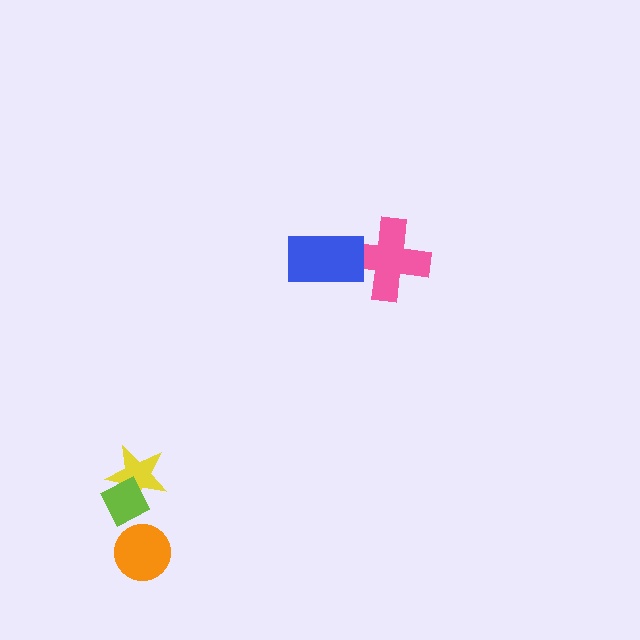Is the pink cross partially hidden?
Yes, it is partially covered by another shape.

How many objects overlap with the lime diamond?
1 object overlaps with the lime diamond.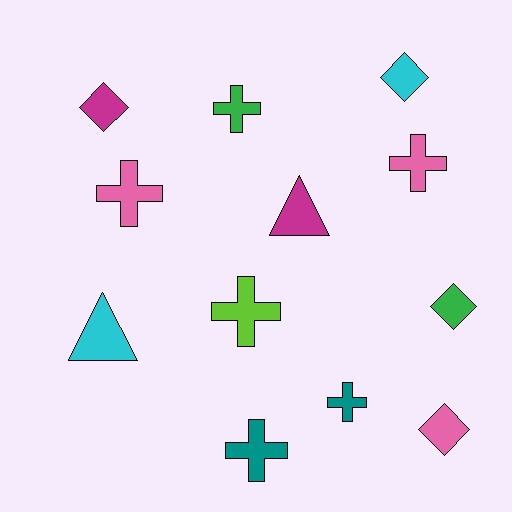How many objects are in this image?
There are 12 objects.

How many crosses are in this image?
There are 6 crosses.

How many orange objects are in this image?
There are no orange objects.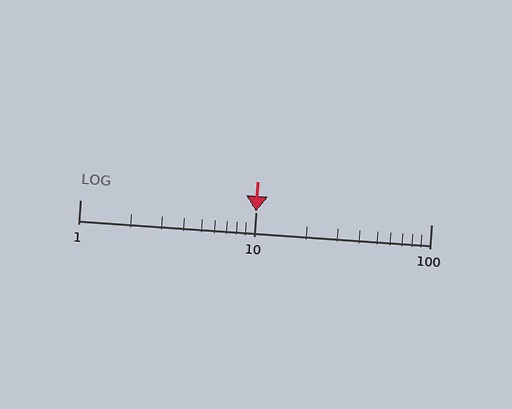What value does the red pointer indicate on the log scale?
The pointer indicates approximately 10.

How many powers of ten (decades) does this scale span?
The scale spans 2 decades, from 1 to 100.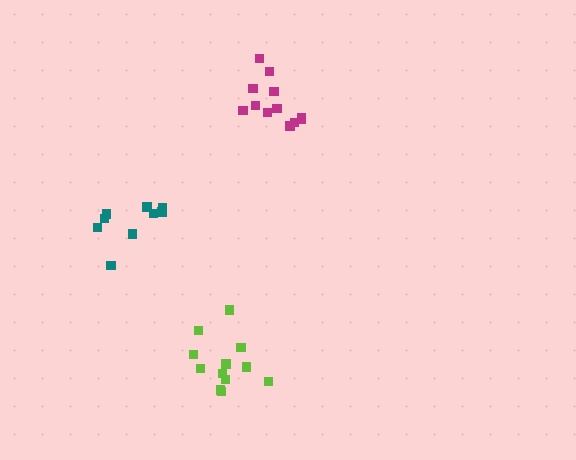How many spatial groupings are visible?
There are 3 spatial groupings.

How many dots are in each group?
Group 1: 10 dots, Group 2: 12 dots, Group 3: 12 dots (34 total).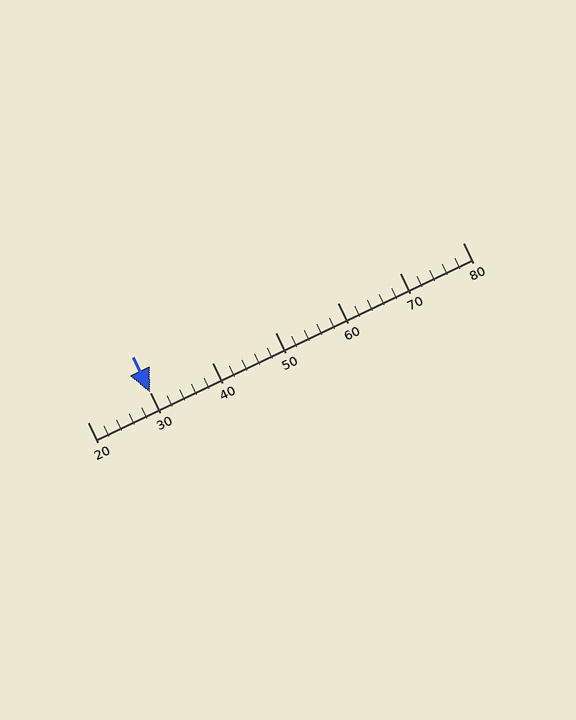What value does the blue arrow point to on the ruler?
The blue arrow points to approximately 30.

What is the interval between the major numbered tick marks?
The major tick marks are spaced 10 units apart.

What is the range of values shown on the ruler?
The ruler shows values from 20 to 80.